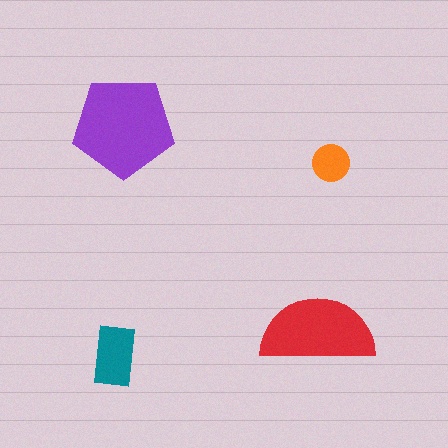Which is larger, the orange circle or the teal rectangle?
The teal rectangle.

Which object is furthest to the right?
The orange circle is rightmost.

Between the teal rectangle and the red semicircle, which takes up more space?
The red semicircle.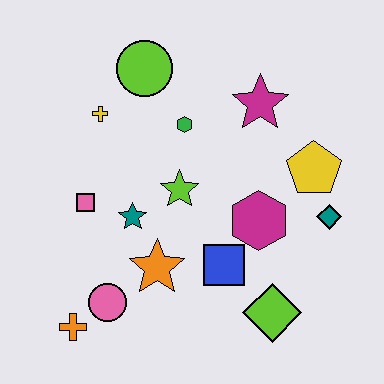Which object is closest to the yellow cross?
The lime circle is closest to the yellow cross.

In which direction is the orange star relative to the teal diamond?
The orange star is to the left of the teal diamond.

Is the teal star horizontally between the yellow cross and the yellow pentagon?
Yes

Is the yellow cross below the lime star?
No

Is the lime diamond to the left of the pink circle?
No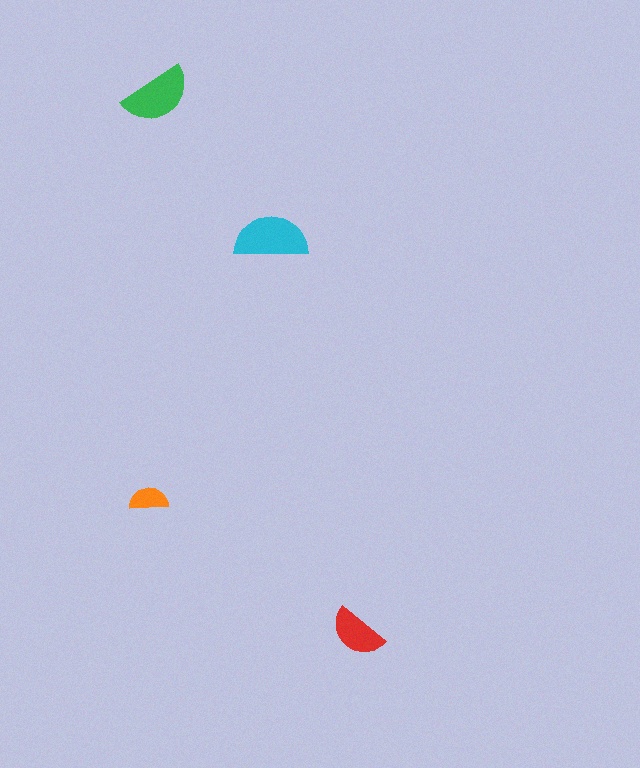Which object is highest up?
The green semicircle is topmost.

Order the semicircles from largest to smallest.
the cyan one, the green one, the red one, the orange one.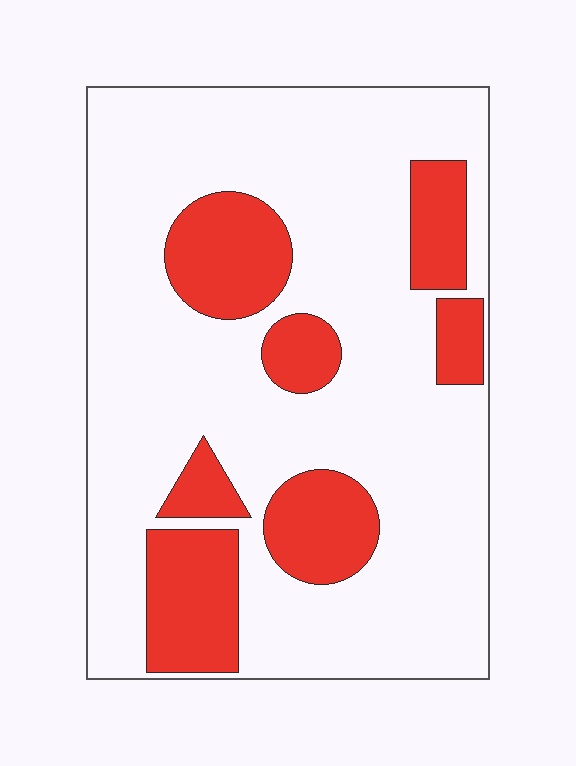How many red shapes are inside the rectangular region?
7.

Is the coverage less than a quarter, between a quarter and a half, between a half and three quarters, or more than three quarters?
Less than a quarter.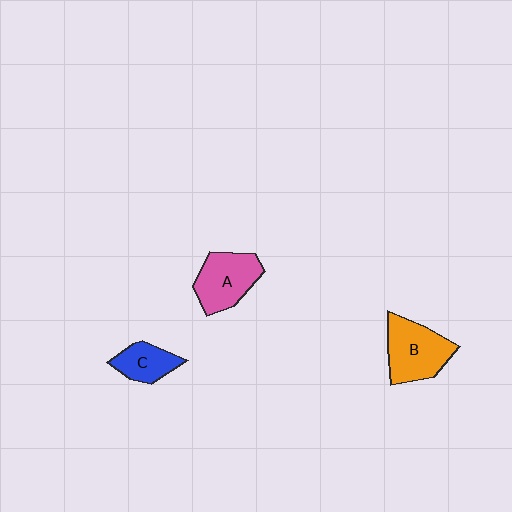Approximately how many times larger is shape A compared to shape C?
Approximately 1.6 times.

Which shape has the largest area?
Shape B (orange).